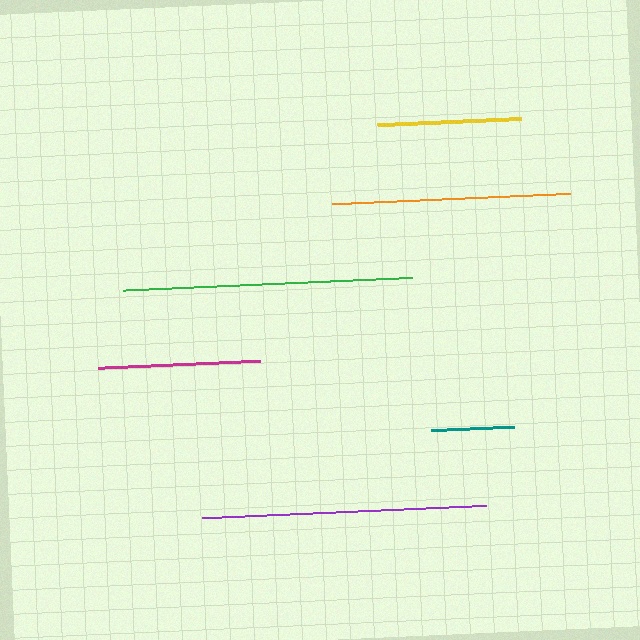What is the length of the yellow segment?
The yellow segment is approximately 144 pixels long.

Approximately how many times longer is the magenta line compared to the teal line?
The magenta line is approximately 2.0 times the length of the teal line.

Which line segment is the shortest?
The teal line is the shortest at approximately 83 pixels.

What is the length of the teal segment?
The teal segment is approximately 83 pixels long.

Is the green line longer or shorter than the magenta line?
The green line is longer than the magenta line.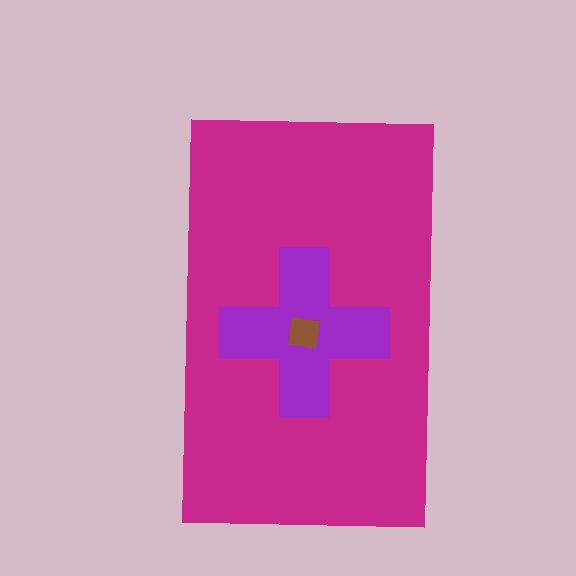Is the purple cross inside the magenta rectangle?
Yes.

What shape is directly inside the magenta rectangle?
The purple cross.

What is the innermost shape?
The brown square.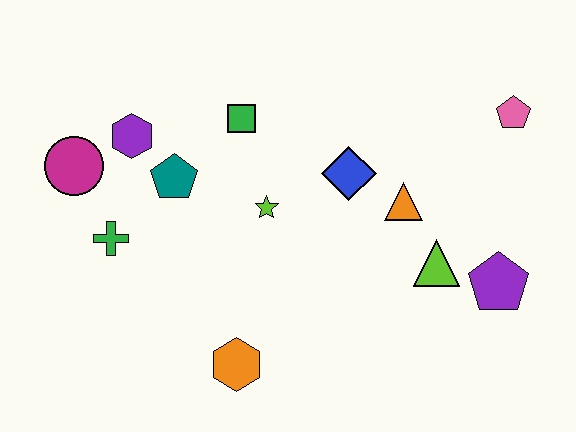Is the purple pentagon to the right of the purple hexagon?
Yes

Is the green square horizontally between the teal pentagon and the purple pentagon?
Yes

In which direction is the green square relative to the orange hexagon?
The green square is above the orange hexagon.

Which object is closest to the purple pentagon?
The lime triangle is closest to the purple pentagon.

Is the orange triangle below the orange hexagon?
No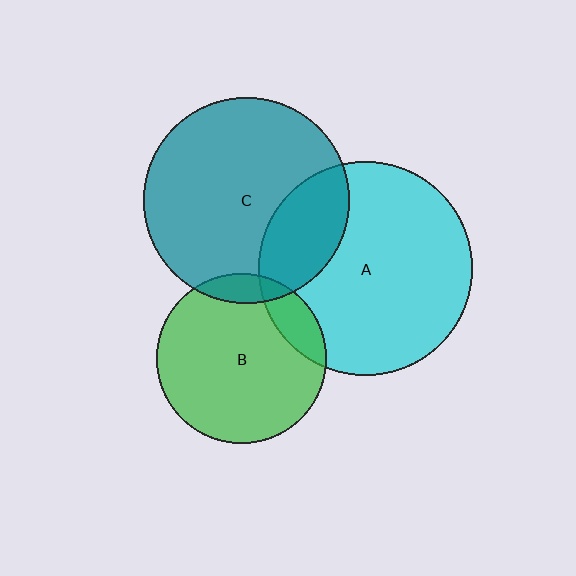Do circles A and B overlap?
Yes.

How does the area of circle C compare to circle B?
Approximately 1.5 times.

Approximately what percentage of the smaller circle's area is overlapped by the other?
Approximately 15%.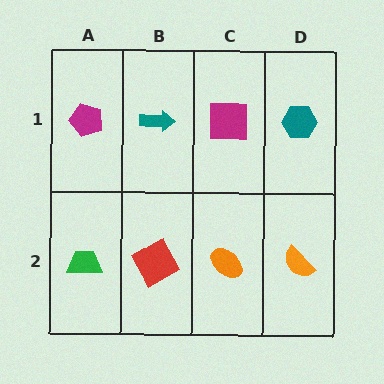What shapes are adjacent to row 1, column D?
An orange semicircle (row 2, column D), a magenta square (row 1, column C).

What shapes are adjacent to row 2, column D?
A teal hexagon (row 1, column D), an orange ellipse (row 2, column C).